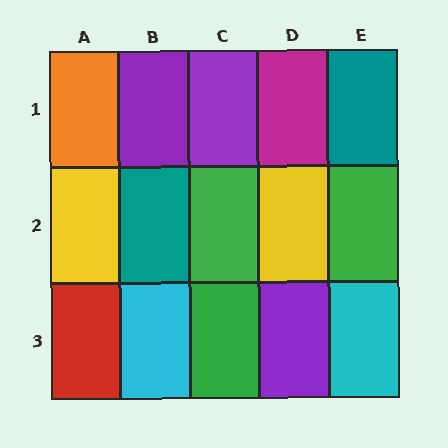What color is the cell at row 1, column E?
Teal.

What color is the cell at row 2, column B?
Teal.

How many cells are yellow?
2 cells are yellow.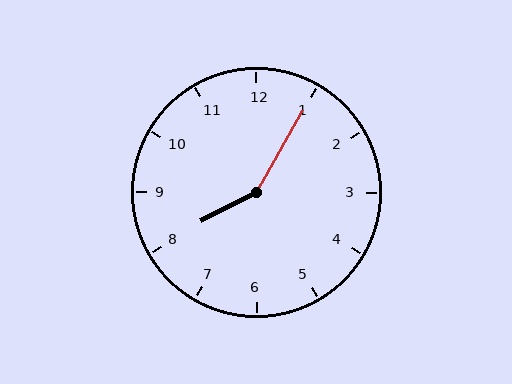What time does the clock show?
8:05.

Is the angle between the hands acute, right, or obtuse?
It is obtuse.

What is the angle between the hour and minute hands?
Approximately 148 degrees.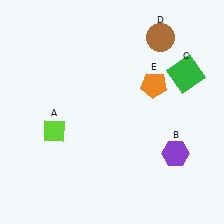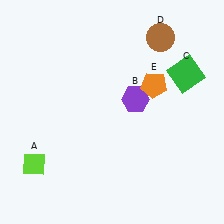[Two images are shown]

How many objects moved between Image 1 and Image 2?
2 objects moved between the two images.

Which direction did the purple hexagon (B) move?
The purple hexagon (B) moved up.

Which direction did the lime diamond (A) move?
The lime diamond (A) moved down.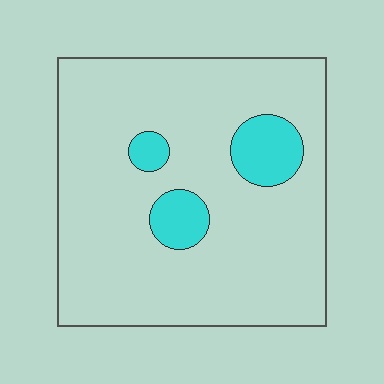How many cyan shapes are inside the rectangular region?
3.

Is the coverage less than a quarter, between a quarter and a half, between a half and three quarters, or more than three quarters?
Less than a quarter.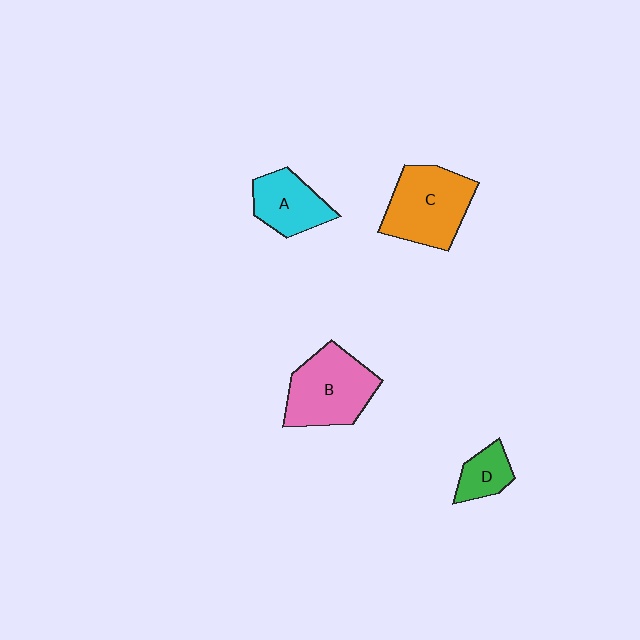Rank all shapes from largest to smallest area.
From largest to smallest: C (orange), B (pink), A (cyan), D (green).